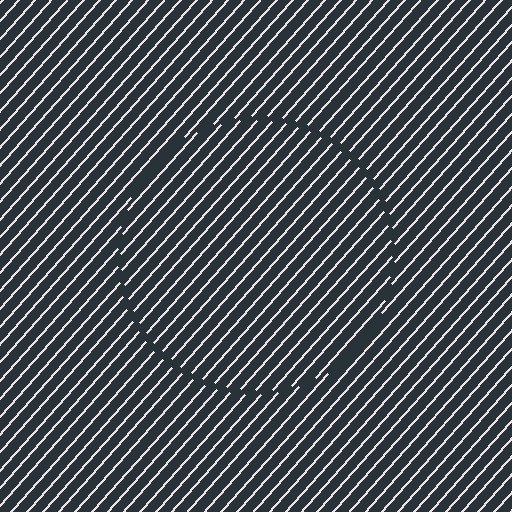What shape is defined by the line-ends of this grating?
An illusory circle. The interior of the shape contains the same grating, shifted by half a period — the contour is defined by the phase discontinuity where line-ends from the inner and outer gratings abut.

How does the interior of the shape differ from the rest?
The interior of the shape contains the same grating, shifted by half a period — the contour is defined by the phase discontinuity where line-ends from the inner and outer gratings abut.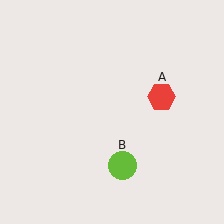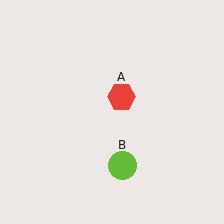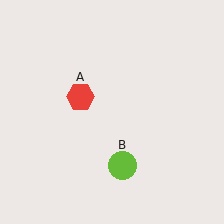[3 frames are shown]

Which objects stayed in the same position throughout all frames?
Lime circle (object B) remained stationary.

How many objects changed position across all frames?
1 object changed position: red hexagon (object A).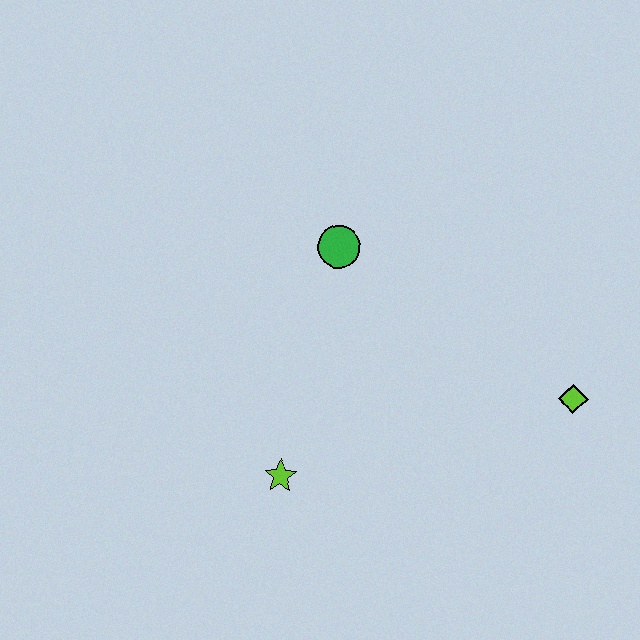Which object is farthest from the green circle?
The lime diamond is farthest from the green circle.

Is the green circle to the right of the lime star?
Yes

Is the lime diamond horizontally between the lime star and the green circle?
No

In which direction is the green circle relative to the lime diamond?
The green circle is to the left of the lime diamond.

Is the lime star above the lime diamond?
No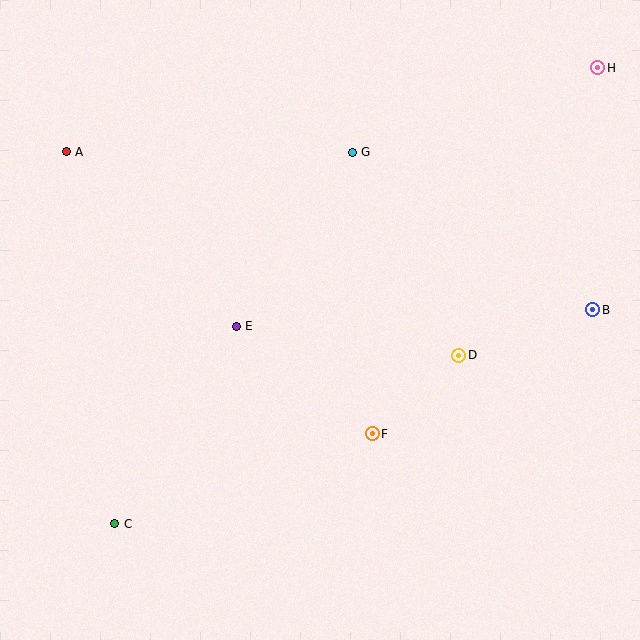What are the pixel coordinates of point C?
Point C is at (115, 524).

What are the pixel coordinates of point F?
Point F is at (372, 434).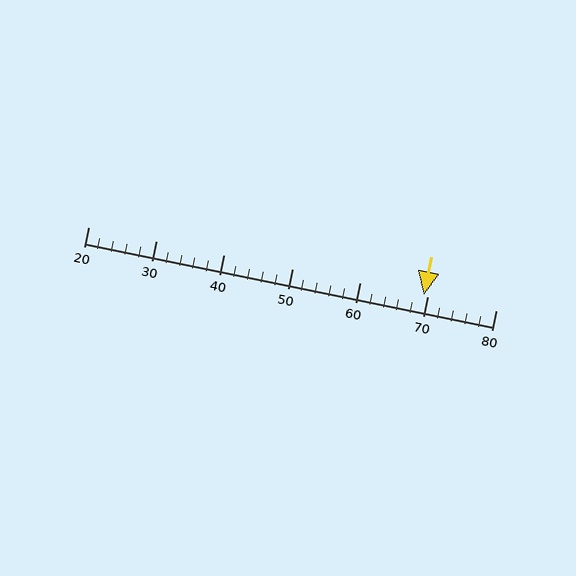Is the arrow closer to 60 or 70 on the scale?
The arrow is closer to 70.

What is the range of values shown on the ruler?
The ruler shows values from 20 to 80.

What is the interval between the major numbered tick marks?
The major tick marks are spaced 10 units apart.